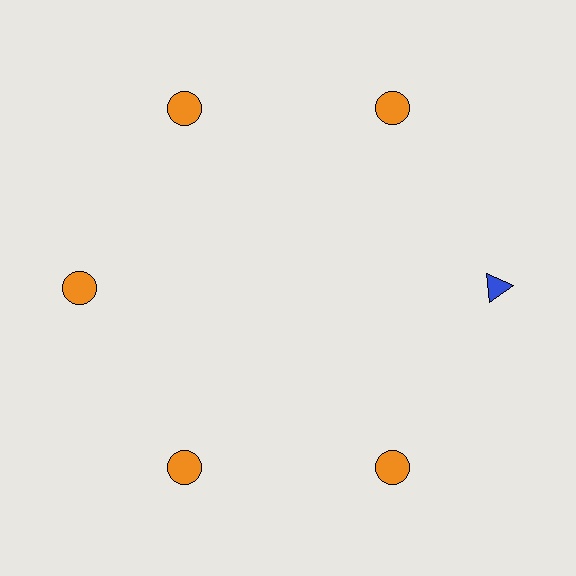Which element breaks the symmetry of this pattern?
The blue triangle at roughly the 3 o'clock position breaks the symmetry. All other shapes are orange circles.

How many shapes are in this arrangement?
There are 6 shapes arranged in a ring pattern.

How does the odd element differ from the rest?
It differs in both color (blue instead of orange) and shape (triangle instead of circle).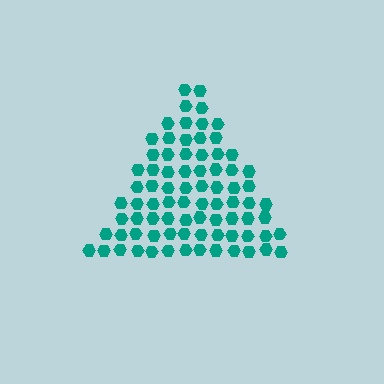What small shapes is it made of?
It is made of small hexagons.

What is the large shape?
The large shape is a triangle.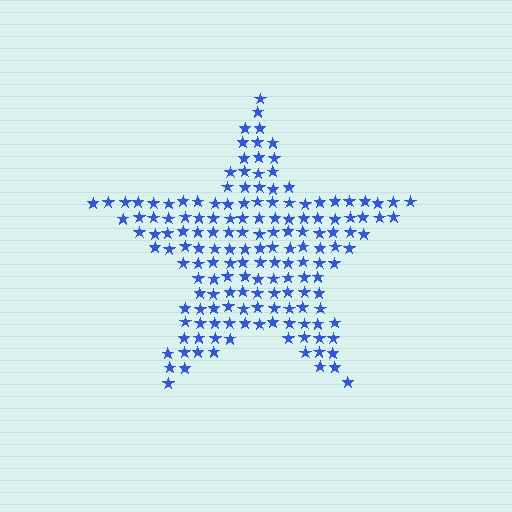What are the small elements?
The small elements are stars.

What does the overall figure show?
The overall figure shows a star.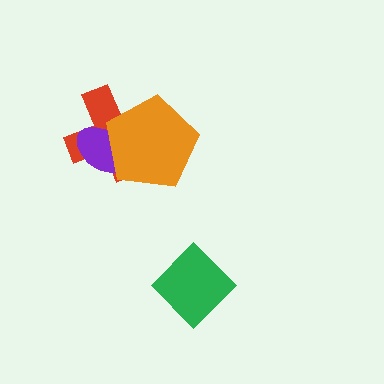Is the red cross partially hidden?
Yes, it is partially covered by another shape.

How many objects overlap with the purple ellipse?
2 objects overlap with the purple ellipse.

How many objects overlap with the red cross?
2 objects overlap with the red cross.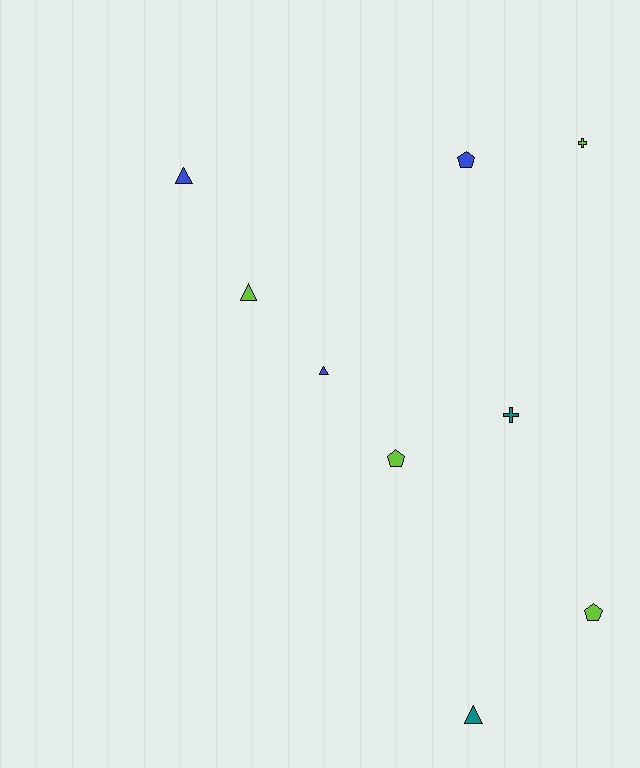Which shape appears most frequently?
Triangle, with 4 objects.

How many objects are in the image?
There are 9 objects.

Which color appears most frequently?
Lime, with 4 objects.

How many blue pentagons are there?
There is 1 blue pentagon.